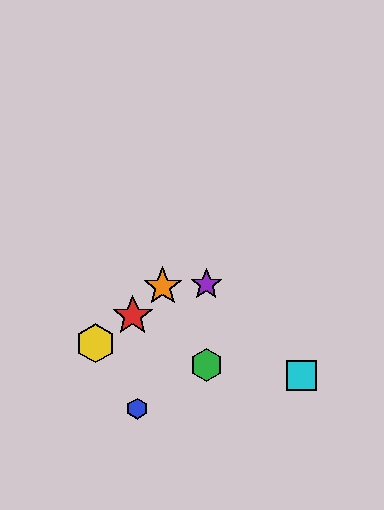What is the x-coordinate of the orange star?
The orange star is at x≈163.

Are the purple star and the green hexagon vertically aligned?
Yes, both are at x≈206.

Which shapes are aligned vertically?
The green hexagon, the purple star are aligned vertically.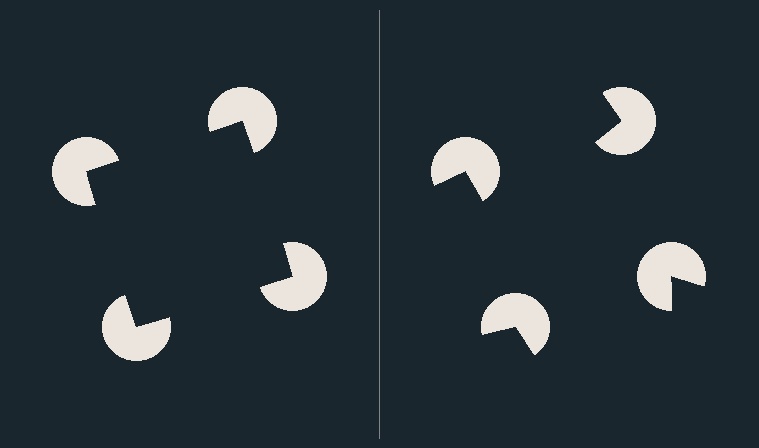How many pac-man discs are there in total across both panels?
8 — 4 on each side.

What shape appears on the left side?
An illusory square.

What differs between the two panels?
The pac-man discs are positioned identically on both sides; only the wedge orientations differ. On the left they align to a square; on the right they are misaligned.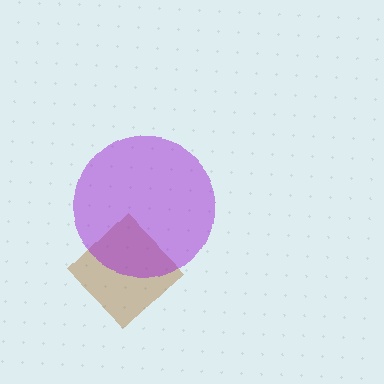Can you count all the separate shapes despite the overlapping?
Yes, there are 2 separate shapes.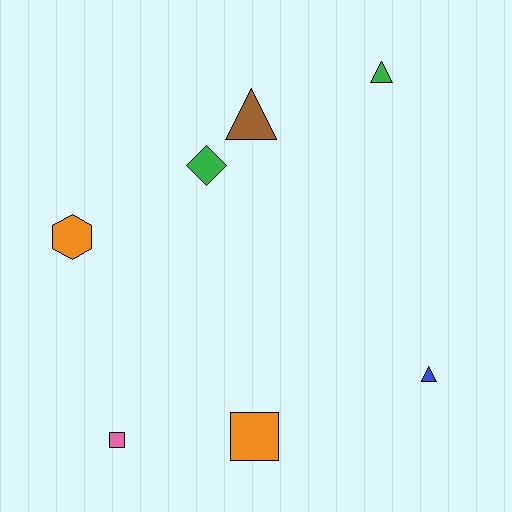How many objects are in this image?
There are 7 objects.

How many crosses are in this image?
There are no crosses.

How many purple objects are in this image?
There are no purple objects.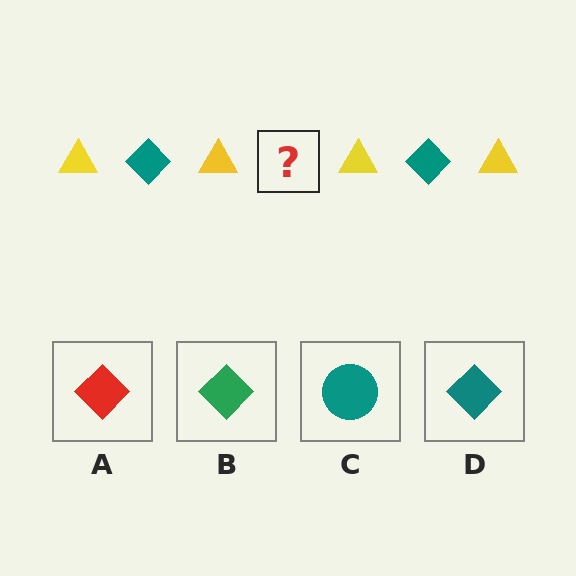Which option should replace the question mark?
Option D.